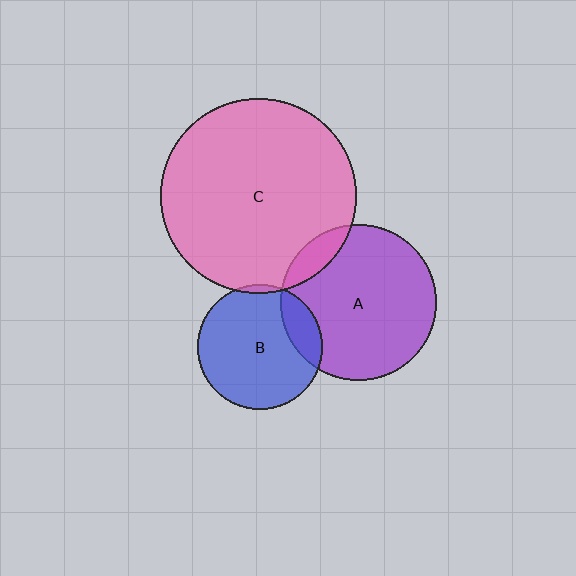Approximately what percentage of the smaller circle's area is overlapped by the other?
Approximately 5%.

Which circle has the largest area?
Circle C (pink).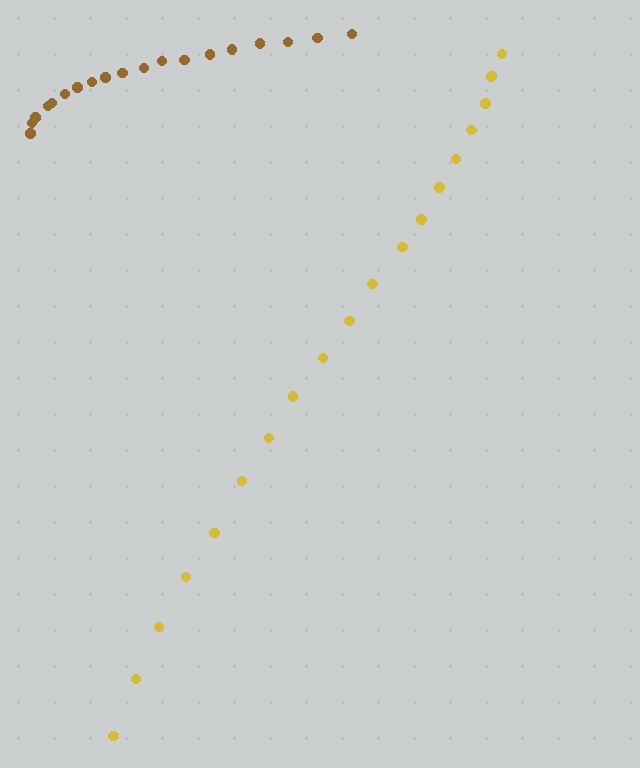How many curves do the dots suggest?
There are 2 distinct paths.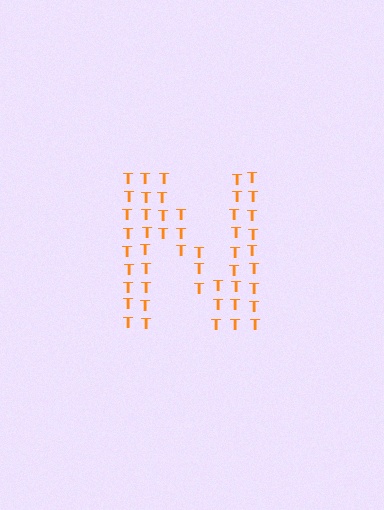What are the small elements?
The small elements are letter T's.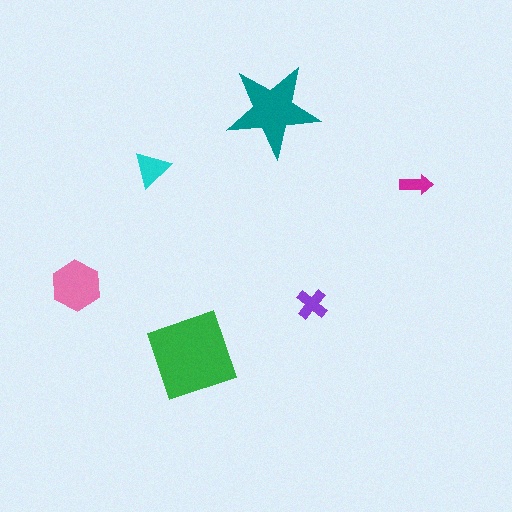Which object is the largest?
The green diamond.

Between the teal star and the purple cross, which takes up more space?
The teal star.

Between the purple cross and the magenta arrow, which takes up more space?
The purple cross.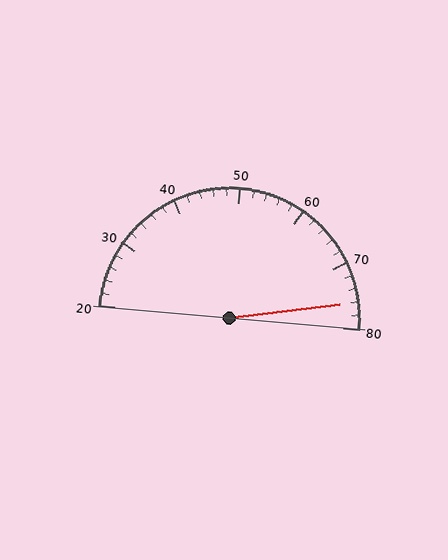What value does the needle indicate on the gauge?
The needle indicates approximately 76.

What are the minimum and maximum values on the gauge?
The gauge ranges from 20 to 80.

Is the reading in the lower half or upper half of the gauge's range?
The reading is in the upper half of the range (20 to 80).